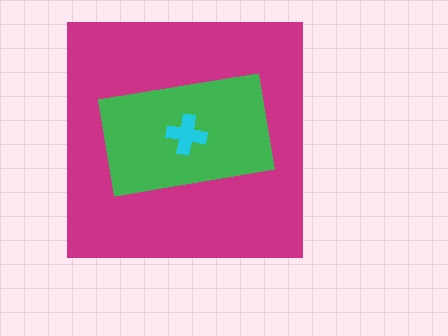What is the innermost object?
The cyan cross.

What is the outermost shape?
The magenta square.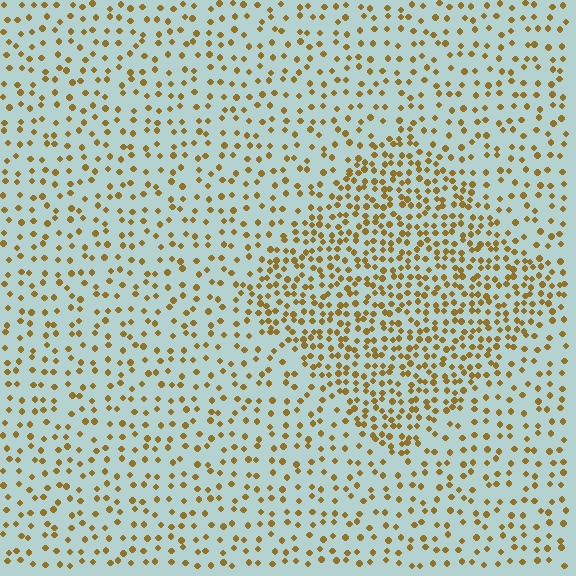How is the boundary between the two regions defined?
The boundary is defined by a change in element density (approximately 2.1x ratio). All elements are the same color, size, and shape.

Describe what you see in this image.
The image contains small brown elements arranged at two different densities. A diamond-shaped region is visible where the elements are more densely packed than the surrounding area.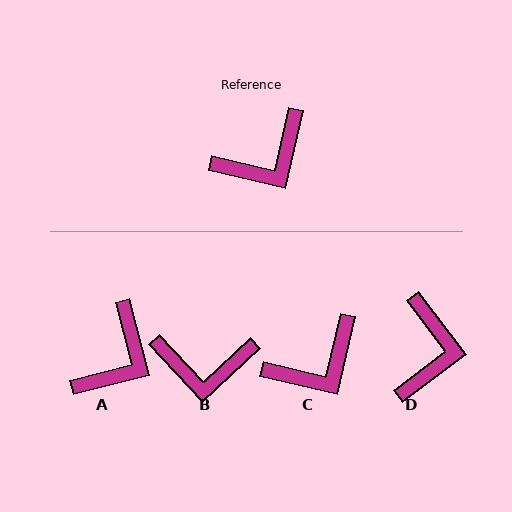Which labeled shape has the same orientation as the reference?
C.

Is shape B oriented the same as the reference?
No, it is off by about 34 degrees.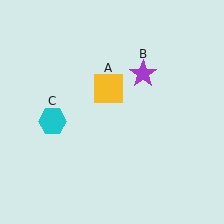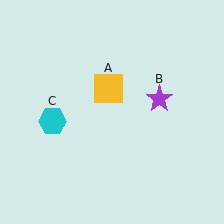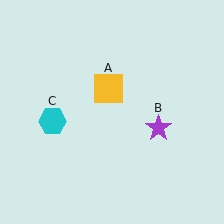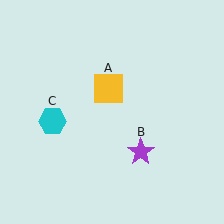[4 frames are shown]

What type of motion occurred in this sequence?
The purple star (object B) rotated clockwise around the center of the scene.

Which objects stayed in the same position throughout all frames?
Yellow square (object A) and cyan hexagon (object C) remained stationary.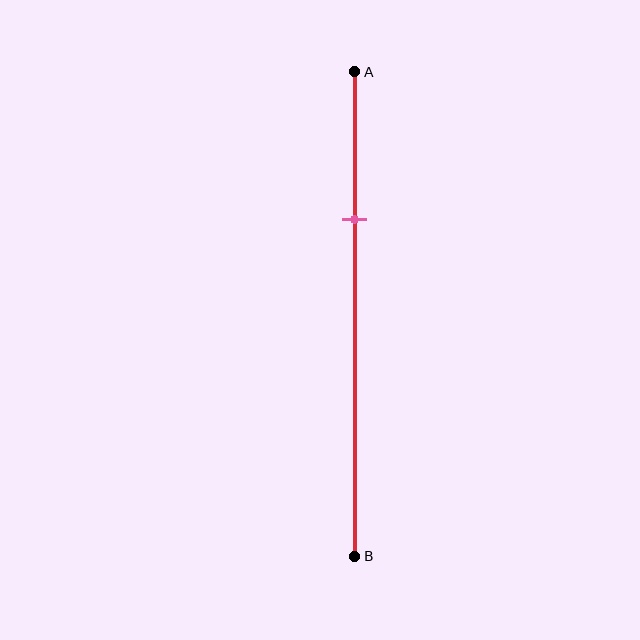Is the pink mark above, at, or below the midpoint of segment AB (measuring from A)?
The pink mark is above the midpoint of segment AB.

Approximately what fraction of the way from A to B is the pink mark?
The pink mark is approximately 30% of the way from A to B.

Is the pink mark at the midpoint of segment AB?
No, the mark is at about 30% from A, not at the 50% midpoint.